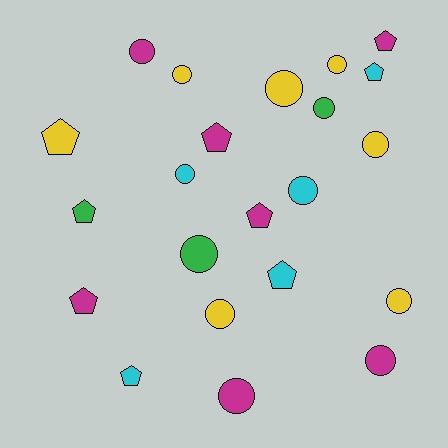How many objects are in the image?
There are 22 objects.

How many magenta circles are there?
There are 3 magenta circles.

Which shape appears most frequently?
Circle, with 13 objects.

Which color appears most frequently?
Magenta, with 7 objects.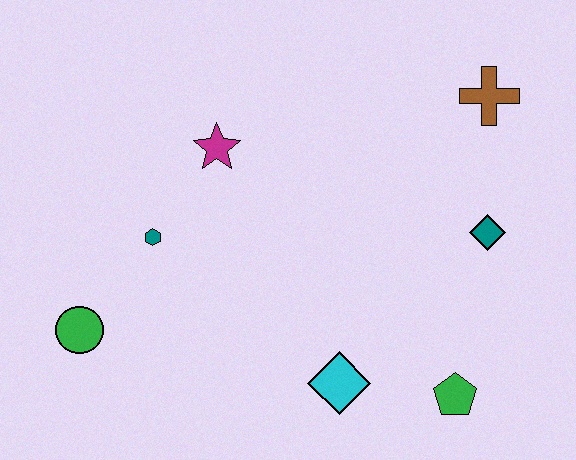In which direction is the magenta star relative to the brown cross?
The magenta star is to the left of the brown cross.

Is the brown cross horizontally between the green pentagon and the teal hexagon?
No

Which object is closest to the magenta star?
The teal hexagon is closest to the magenta star.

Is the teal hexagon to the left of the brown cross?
Yes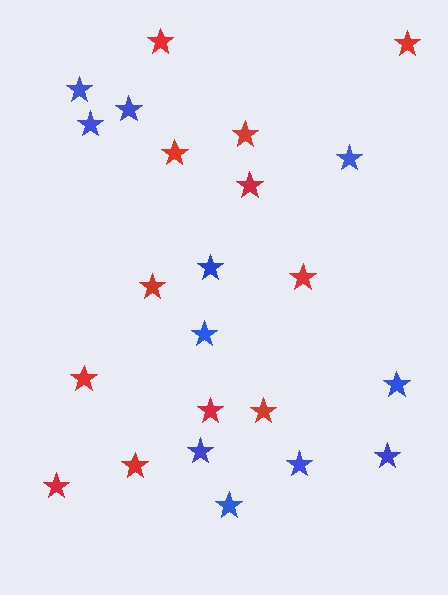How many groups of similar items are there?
There are 2 groups: one group of red stars (12) and one group of blue stars (11).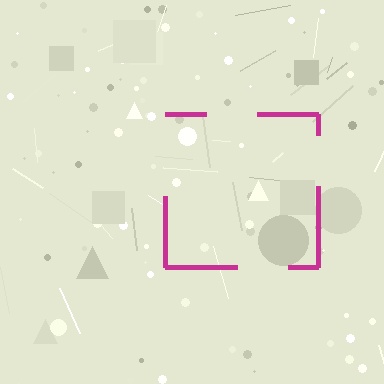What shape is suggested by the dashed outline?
The dashed outline suggests a square.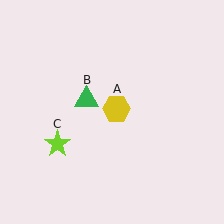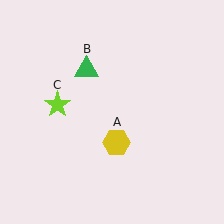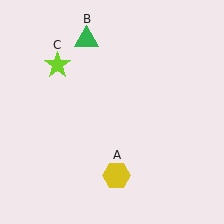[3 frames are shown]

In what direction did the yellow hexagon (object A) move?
The yellow hexagon (object A) moved down.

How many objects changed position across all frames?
3 objects changed position: yellow hexagon (object A), green triangle (object B), lime star (object C).